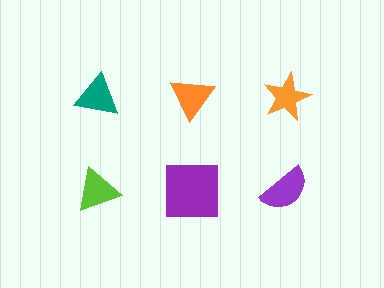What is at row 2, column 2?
A purple square.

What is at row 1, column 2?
An orange triangle.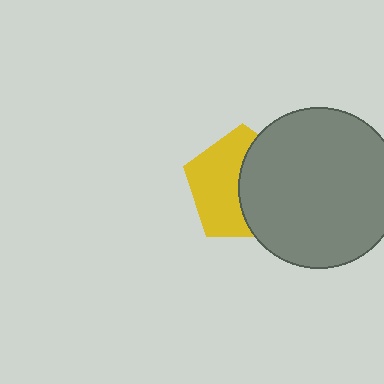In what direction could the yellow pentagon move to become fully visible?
The yellow pentagon could move left. That would shift it out from behind the gray circle entirely.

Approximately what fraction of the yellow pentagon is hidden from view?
Roughly 48% of the yellow pentagon is hidden behind the gray circle.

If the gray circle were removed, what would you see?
You would see the complete yellow pentagon.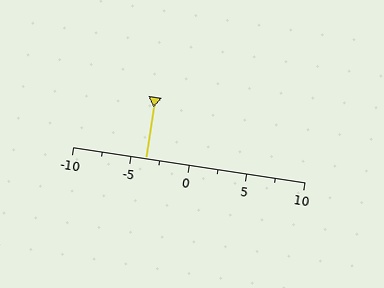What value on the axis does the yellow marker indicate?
The marker indicates approximately -3.8.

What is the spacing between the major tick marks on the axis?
The major ticks are spaced 5 apart.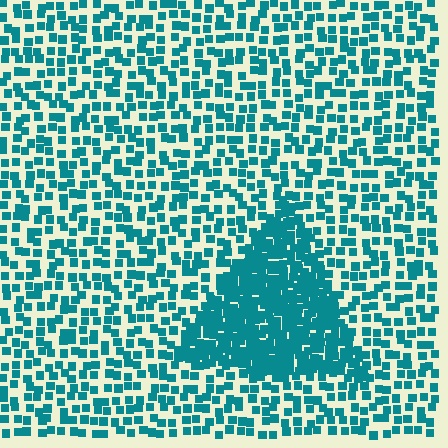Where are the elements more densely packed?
The elements are more densely packed inside the triangle boundary.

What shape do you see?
I see a triangle.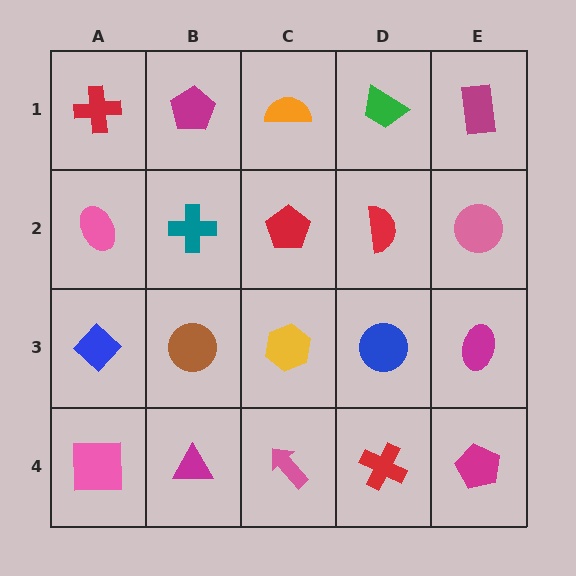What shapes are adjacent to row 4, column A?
A blue diamond (row 3, column A), a magenta triangle (row 4, column B).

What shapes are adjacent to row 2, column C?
An orange semicircle (row 1, column C), a yellow hexagon (row 3, column C), a teal cross (row 2, column B), a red semicircle (row 2, column D).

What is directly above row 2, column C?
An orange semicircle.